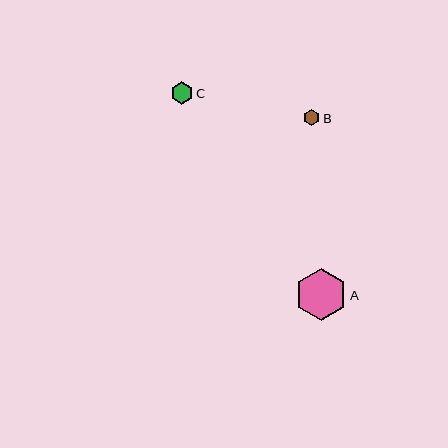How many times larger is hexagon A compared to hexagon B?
Hexagon A is approximately 3.2 times the size of hexagon B.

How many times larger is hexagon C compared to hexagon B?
Hexagon C is approximately 1.4 times the size of hexagon B.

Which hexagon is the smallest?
Hexagon B is the smallest with a size of approximately 16 pixels.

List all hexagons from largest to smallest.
From largest to smallest: A, C, B.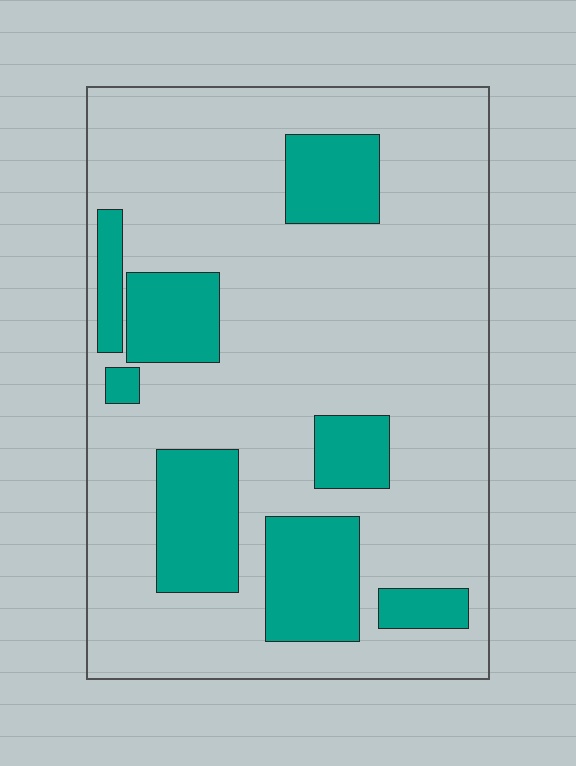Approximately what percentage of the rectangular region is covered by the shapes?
Approximately 25%.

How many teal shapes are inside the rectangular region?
8.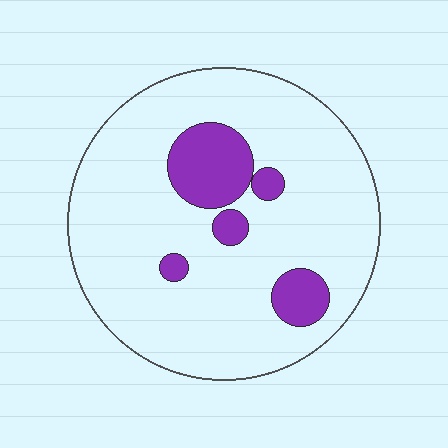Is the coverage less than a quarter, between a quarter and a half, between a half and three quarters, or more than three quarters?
Less than a quarter.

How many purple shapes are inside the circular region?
5.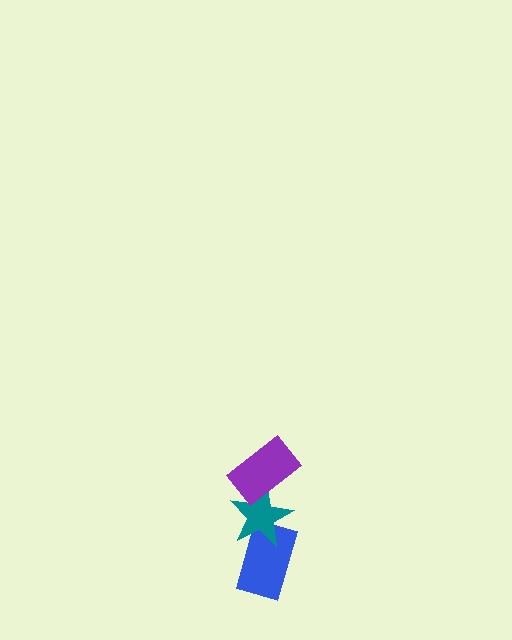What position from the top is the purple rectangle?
The purple rectangle is 1st from the top.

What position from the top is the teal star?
The teal star is 2nd from the top.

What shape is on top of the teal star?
The purple rectangle is on top of the teal star.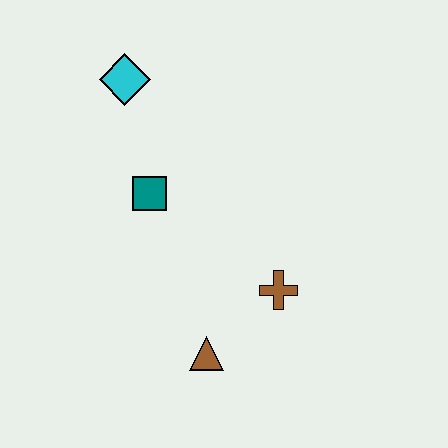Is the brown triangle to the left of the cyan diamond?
No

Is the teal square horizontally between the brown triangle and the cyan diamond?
Yes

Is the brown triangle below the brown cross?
Yes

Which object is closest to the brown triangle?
The brown cross is closest to the brown triangle.